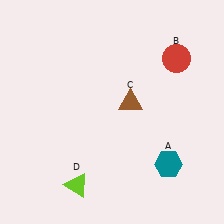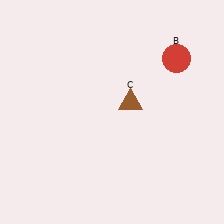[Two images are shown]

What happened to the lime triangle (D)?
The lime triangle (D) was removed in Image 2. It was in the bottom-left area of Image 1.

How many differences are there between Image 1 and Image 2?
There are 2 differences between the two images.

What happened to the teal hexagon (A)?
The teal hexagon (A) was removed in Image 2. It was in the bottom-right area of Image 1.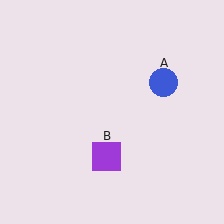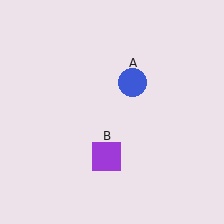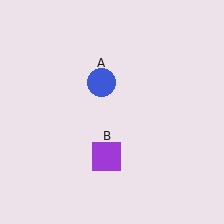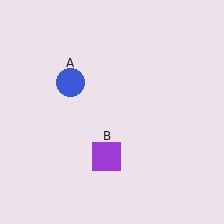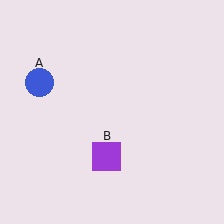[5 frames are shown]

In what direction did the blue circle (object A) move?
The blue circle (object A) moved left.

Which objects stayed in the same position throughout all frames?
Purple square (object B) remained stationary.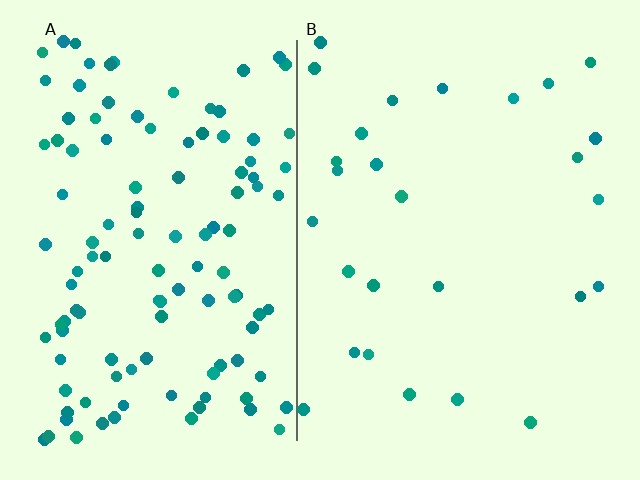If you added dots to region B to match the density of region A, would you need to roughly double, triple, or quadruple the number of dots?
Approximately quadruple.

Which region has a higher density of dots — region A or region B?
A (the left).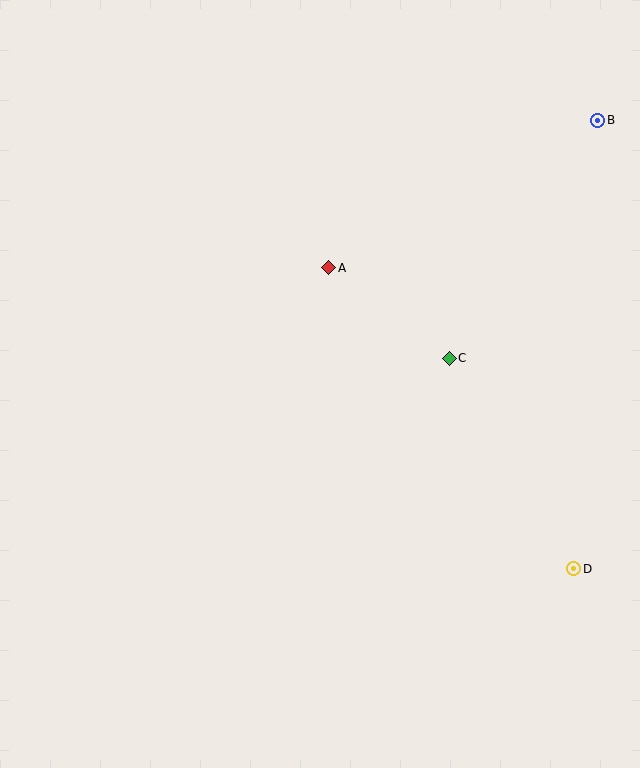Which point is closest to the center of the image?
Point A at (329, 268) is closest to the center.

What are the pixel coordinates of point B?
Point B is at (598, 120).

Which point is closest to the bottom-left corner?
Point A is closest to the bottom-left corner.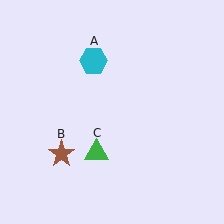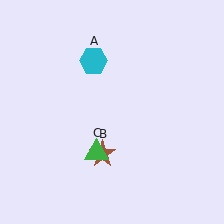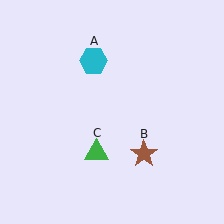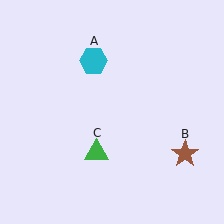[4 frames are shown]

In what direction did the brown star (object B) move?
The brown star (object B) moved right.